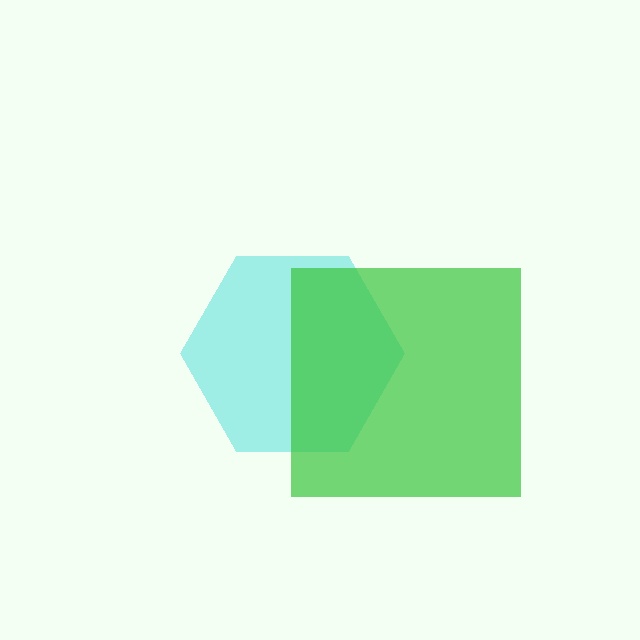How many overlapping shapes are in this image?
There are 2 overlapping shapes in the image.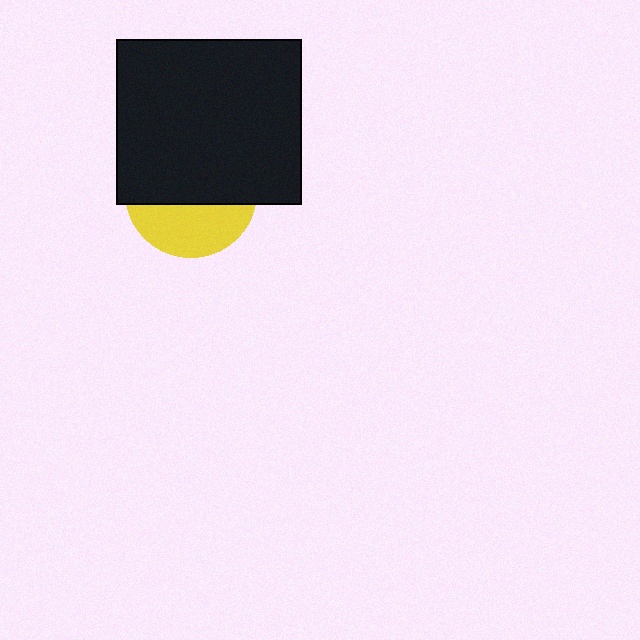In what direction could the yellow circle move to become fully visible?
The yellow circle could move down. That would shift it out from behind the black rectangle entirely.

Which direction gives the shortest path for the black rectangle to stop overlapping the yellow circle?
Moving up gives the shortest separation.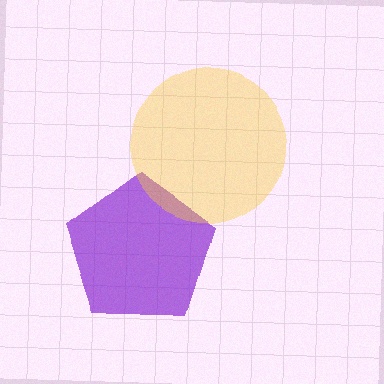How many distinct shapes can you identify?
There are 2 distinct shapes: a purple pentagon, a yellow circle.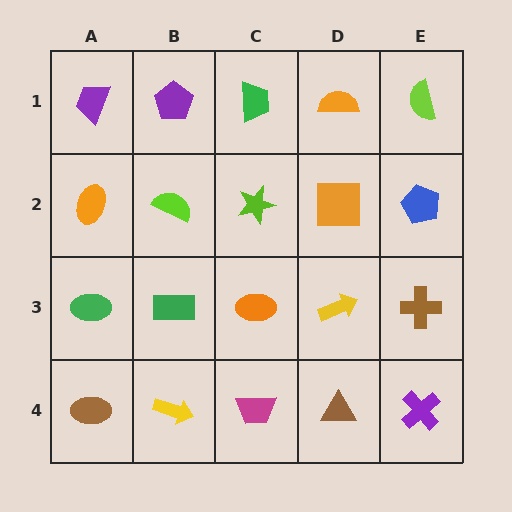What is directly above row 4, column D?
A yellow arrow.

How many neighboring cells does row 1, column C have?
3.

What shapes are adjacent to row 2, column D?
An orange semicircle (row 1, column D), a yellow arrow (row 3, column D), a lime star (row 2, column C), a blue pentagon (row 2, column E).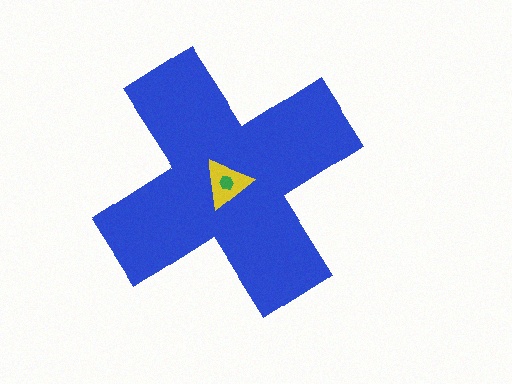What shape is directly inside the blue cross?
The yellow triangle.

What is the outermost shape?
The blue cross.